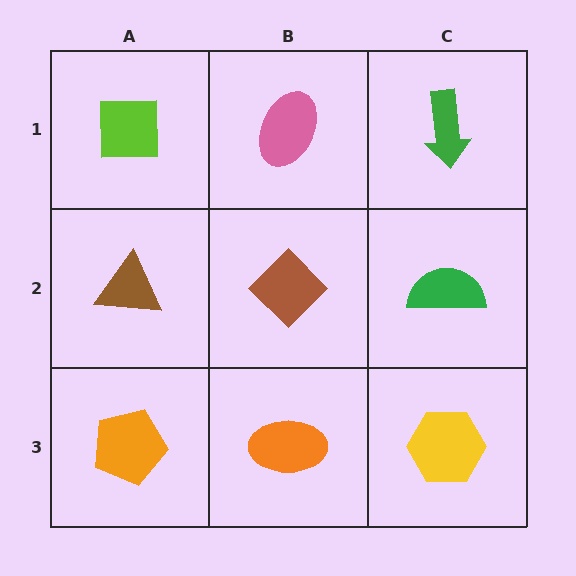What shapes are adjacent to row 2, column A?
A lime square (row 1, column A), an orange pentagon (row 3, column A), a brown diamond (row 2, column B).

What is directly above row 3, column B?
A brown diamond.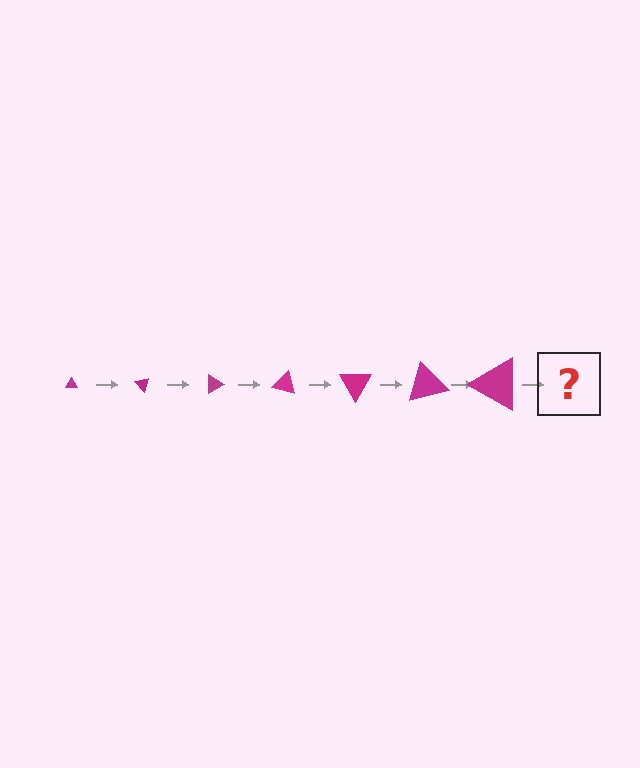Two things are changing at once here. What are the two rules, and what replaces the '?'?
The two rules are that the triangle grows larger each step and it rotates 45 degrees each step. The '?' should be a triangle, larger than the previous one and rotated 315 degrees from the start.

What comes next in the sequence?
The next element should be a triangle, larger than the previous one and rotated 315 degrees from the start.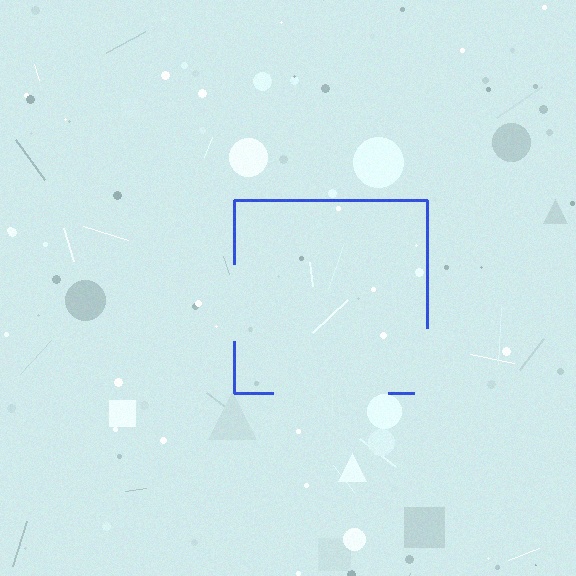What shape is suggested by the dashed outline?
The dashed outline suggests a square.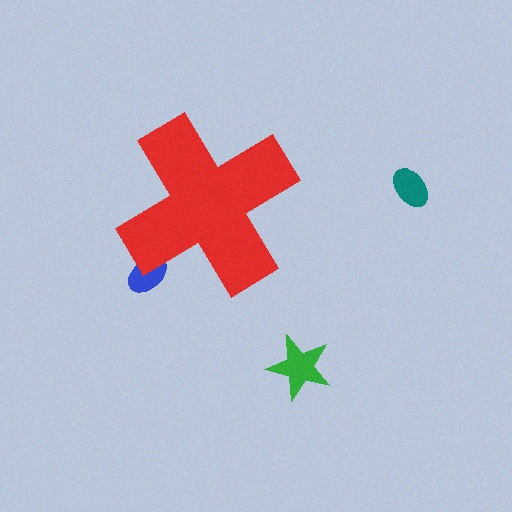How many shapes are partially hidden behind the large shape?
1 shape is partially hidden.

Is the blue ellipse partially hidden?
Yes, the blue ellipse is partially hidden behind the red cross.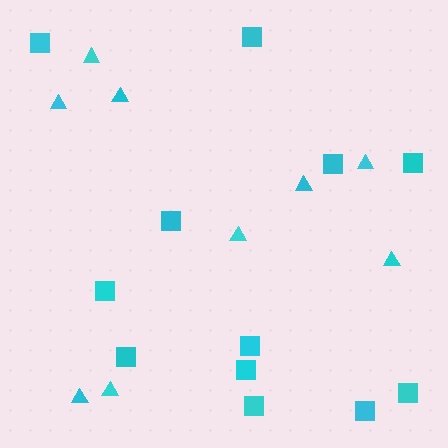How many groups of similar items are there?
There are 2 groups: one group of squares (12) and one group of triangles (9).